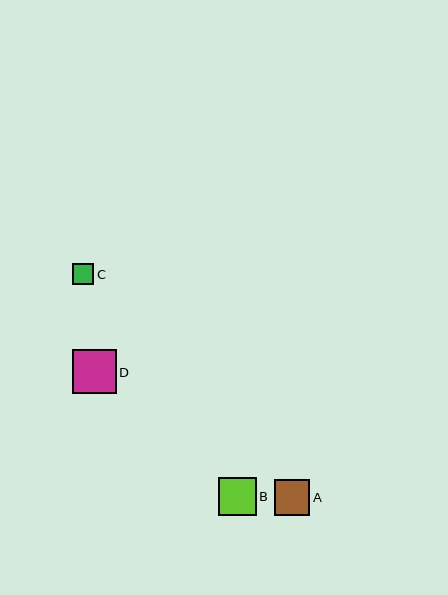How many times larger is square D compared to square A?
Square D is approximately 1.2 times the size of square A.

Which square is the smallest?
Square C is the smallest with a size of approximately 21 pixels.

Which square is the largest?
Square D is the largest with a size of approximately 44 pixels.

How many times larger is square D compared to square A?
Square D is approximately 1.2 times the size of square A.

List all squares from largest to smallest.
From largest to smallest: D, B, A, C.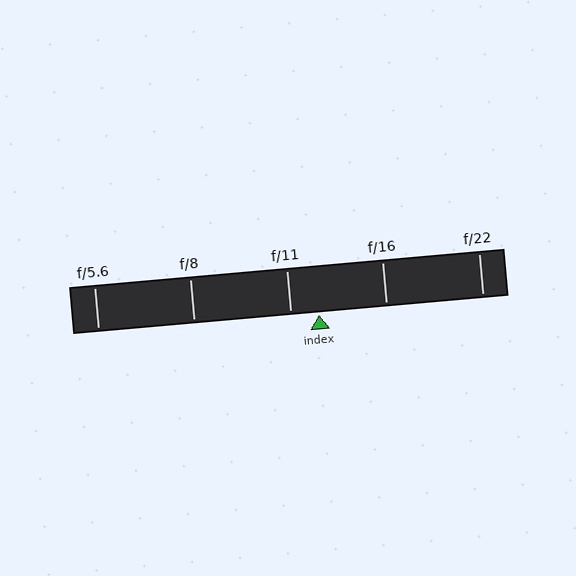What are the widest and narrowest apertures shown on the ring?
The widest aperture shown is f/5.6 and the narrowest is f/22.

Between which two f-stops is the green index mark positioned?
The index mark is between f/11 and f/16.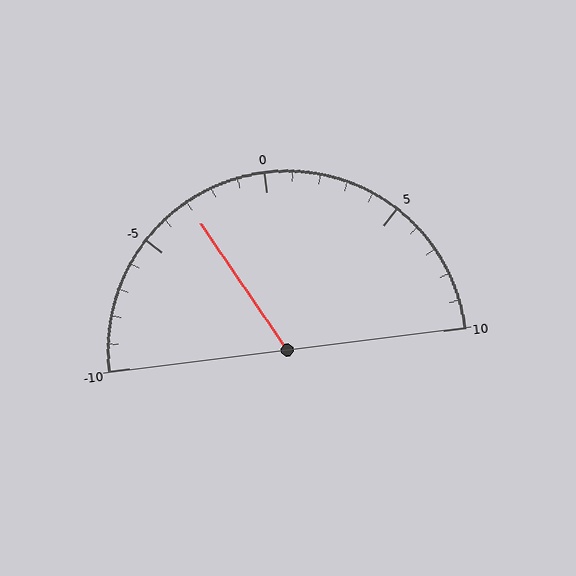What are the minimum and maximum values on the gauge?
The gauge ranges from -10 to 10.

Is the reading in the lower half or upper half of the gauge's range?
The reading is in the lower half of the range (-10 to 10).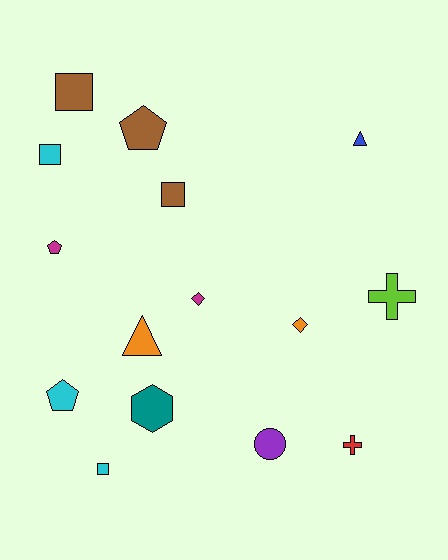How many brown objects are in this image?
There are 3 brown objects.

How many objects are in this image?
There are 15 objects.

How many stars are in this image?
There are no stars.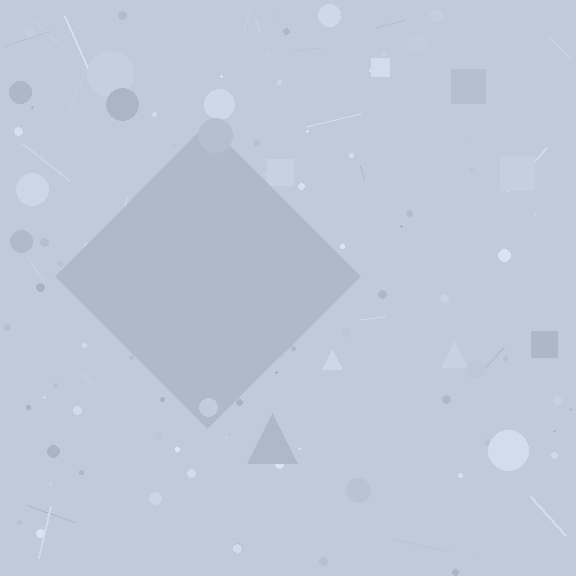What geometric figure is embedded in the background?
A diamond is embedded in the background.